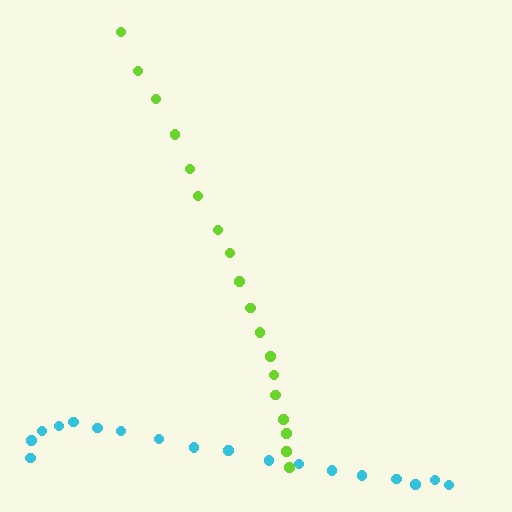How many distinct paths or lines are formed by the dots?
There are 2 distinct paths.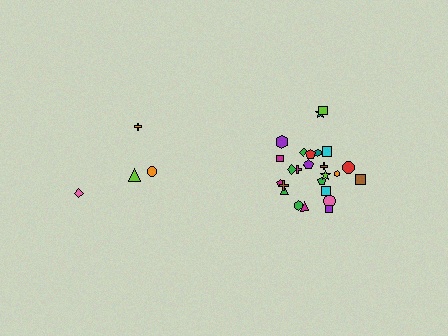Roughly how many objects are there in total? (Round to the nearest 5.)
Roughly 30 objects in total.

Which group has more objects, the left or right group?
The right group.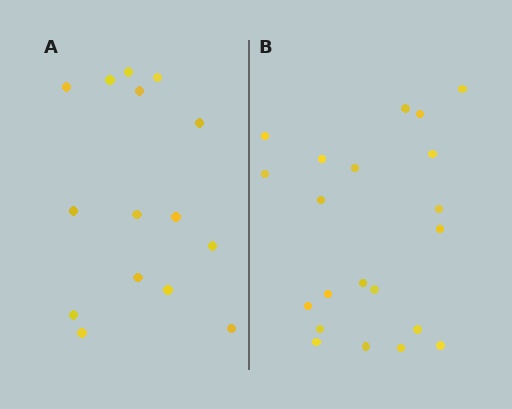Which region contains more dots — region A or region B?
Region B (the right region) has more dots.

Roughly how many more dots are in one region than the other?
Region B has about 6 more dots than region A.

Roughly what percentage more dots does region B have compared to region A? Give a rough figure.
About 40% more.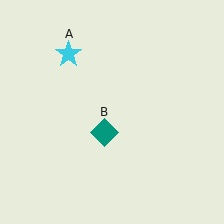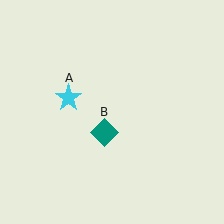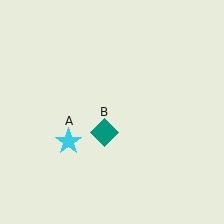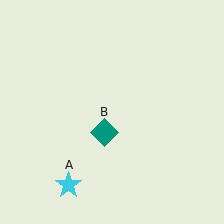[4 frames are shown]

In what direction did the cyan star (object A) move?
The cyan star (object A) moved down.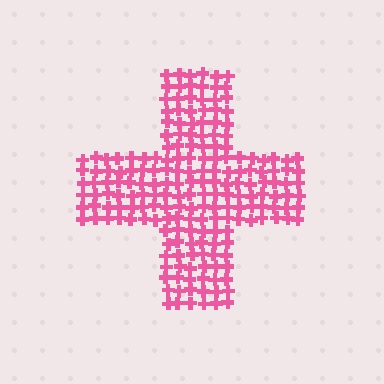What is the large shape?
The large shape is a cross.